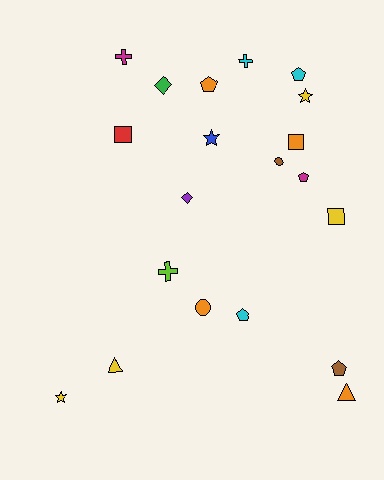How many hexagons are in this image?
There are no hexagons.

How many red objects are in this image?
There is 1 red object.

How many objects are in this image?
There are 20 objects.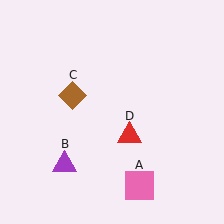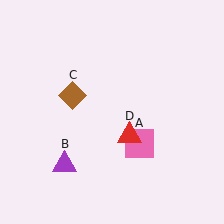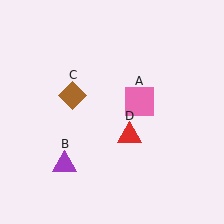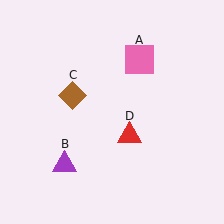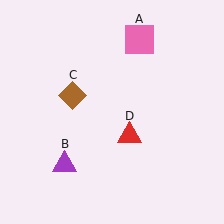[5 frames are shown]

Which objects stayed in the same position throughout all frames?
Purple triangle (object B) and brown diamond (object C) and red triangle (object D) remained stationary.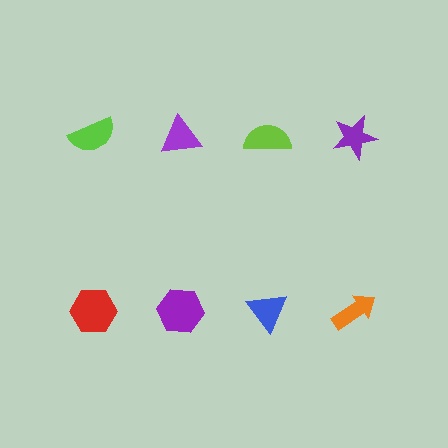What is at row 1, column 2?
A purple triangle.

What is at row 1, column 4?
A purple star.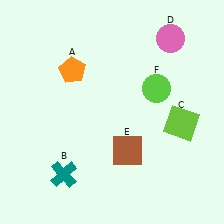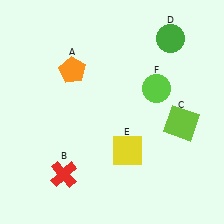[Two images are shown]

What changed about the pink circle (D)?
In Image 1, D is pink. In Image 2, it changed to green.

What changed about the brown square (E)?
In Image 1, E is brown. In Image 2, it changed to yellow.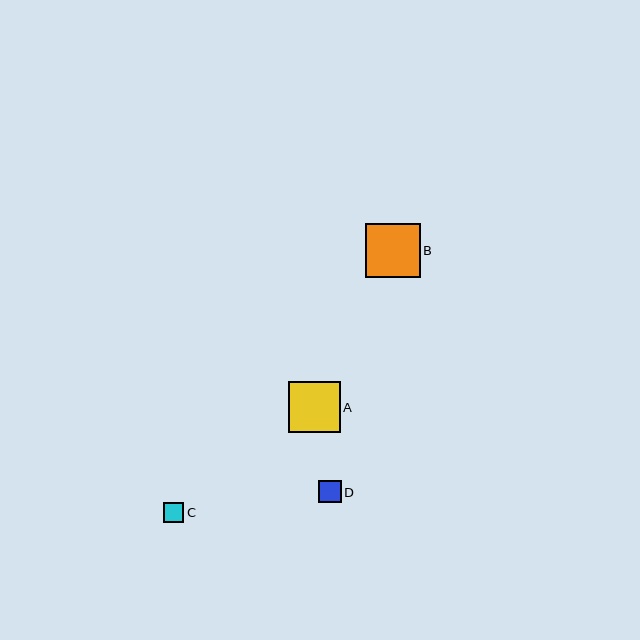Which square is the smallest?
Square C is the smallest with a size of approximately 20 pixels.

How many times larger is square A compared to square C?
Square A is approximately 2.6 times the size of square C.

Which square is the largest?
Square B is the largest with a size of approximately 55 pixels.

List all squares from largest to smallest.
From largest to smallest: B, A, D, C.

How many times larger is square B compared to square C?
Square B is approximately 2.7 times the size of square C.